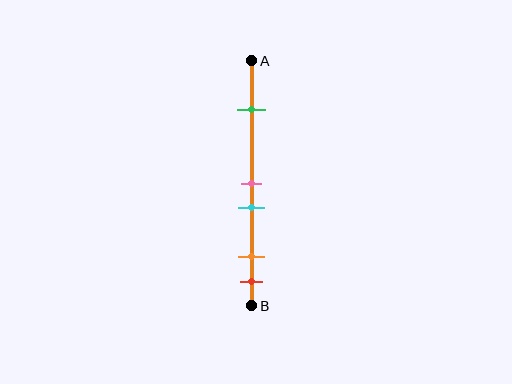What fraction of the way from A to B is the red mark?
The red mark is approximately 90% (0.9) of the way from A to B.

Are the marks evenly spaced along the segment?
No, the marks are not evenly spaced.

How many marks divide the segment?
There are 5 marks dividing the segment.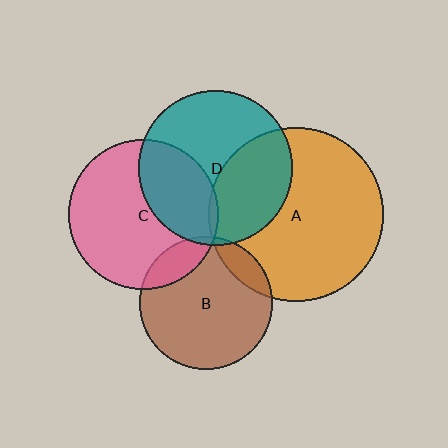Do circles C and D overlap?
Yes.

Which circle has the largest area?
Circle A (orange).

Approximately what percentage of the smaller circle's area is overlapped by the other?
Approximately 35%.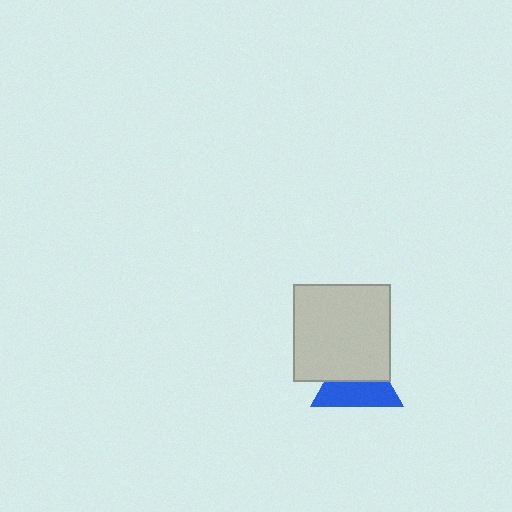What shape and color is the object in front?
The object in front is a light gray square.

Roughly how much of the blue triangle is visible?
About half of it is visible (roughly 53%).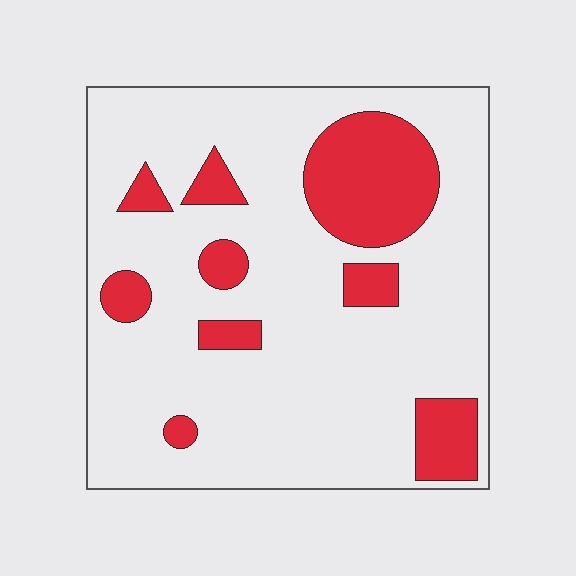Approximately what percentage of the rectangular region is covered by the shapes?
Approximately 20%.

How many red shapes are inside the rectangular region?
9.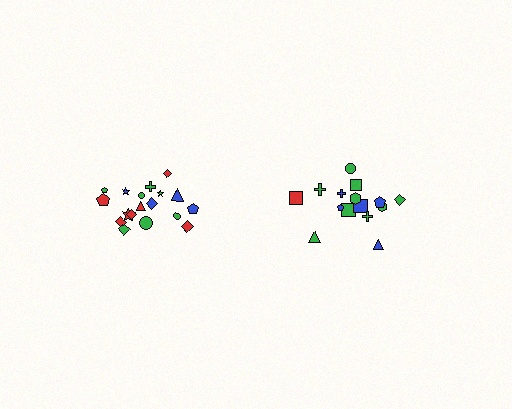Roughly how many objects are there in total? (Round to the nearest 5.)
Roughly 35 objects in total.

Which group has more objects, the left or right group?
The left group.